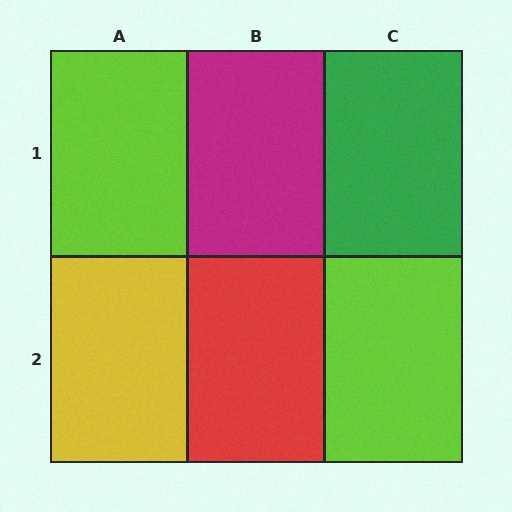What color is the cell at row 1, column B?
Magenta.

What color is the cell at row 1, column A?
Lime.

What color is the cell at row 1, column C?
Green.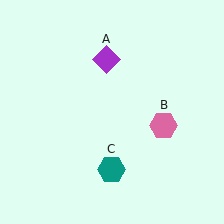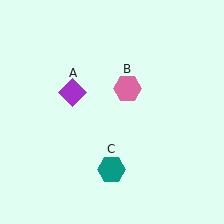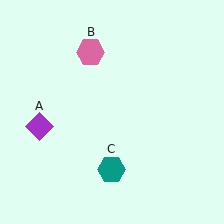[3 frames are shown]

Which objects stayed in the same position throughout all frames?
Teal hexagon (object C) remained stationary.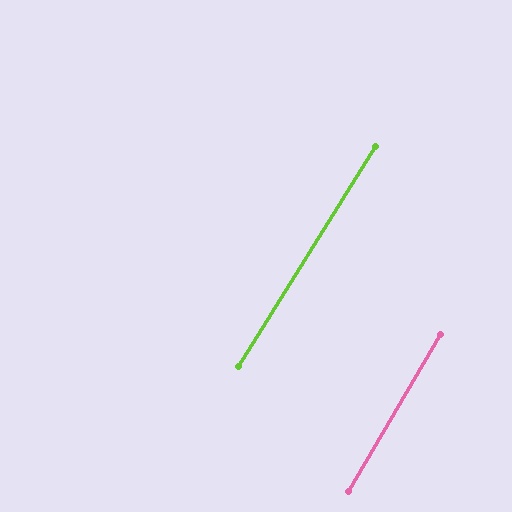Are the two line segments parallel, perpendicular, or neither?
Parallel — their directions differ by only 1.4°.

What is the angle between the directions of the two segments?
Approximately 1 degree.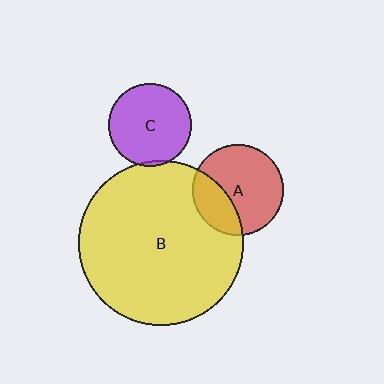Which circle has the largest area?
Circle B (yellow).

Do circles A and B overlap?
Yes.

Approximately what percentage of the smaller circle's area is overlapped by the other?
Approximately 30%.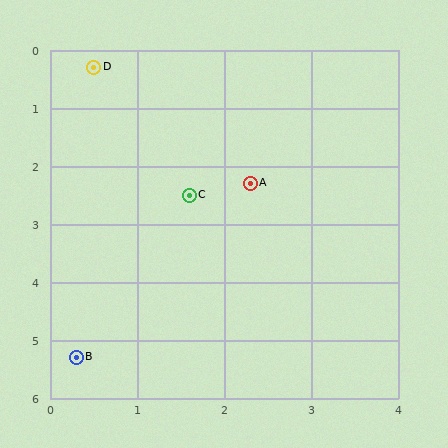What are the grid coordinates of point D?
Point D is at approximately (0.5, 0.3).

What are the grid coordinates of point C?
Point C is at approximately (1.6, 2.5).